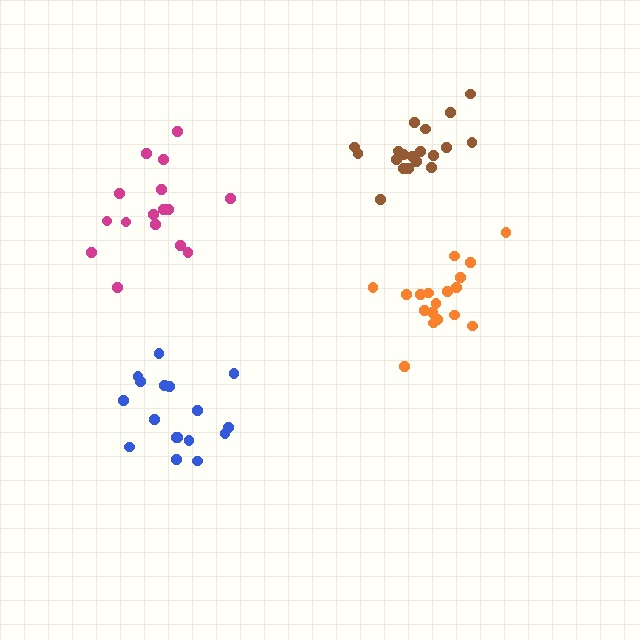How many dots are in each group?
Group 1: 18 dots, Group 2: 16 dots, Group 3: 19 dots, Group 4: 17 dots (70 total).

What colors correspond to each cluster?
The clusters are colored: orange, magenta, brown, blue.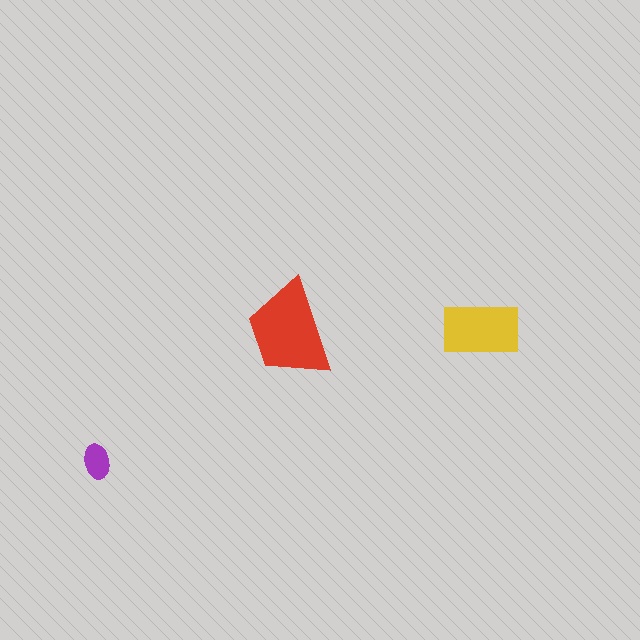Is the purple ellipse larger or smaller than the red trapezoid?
Smaller.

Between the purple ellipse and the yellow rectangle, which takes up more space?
The yellow rectangle.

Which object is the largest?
The red trapezoid.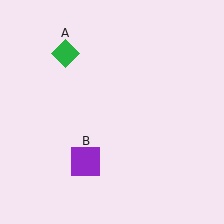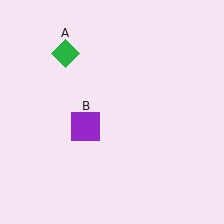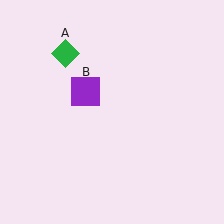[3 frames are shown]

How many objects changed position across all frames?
1 object changed position: purple square (object B).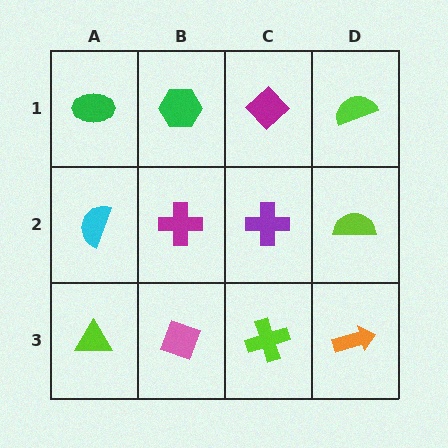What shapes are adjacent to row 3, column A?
A cyan semicircle (row 2, column A), a pink diamond (row 3, column B).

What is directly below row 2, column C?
A lime cross.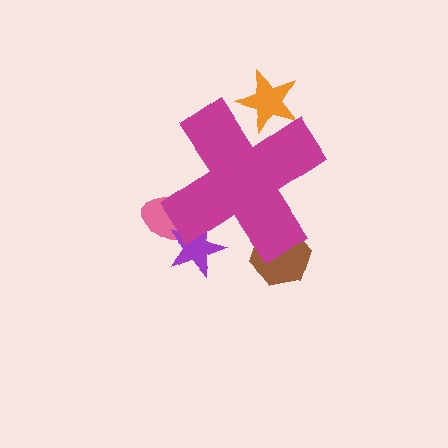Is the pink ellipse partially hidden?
Yes, the pink ellipse is partially hidden behind the magenta cross.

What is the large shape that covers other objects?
A magenta cross.